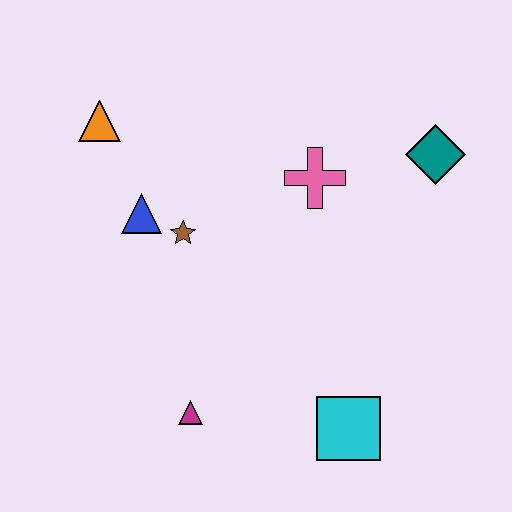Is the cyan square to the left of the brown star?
No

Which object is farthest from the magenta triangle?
The teal diamond is farthest from the magenta triangle.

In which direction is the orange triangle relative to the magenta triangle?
The orange triangle is above the magenta triangle.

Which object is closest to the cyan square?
The magenta triangle is closest to the cyan square.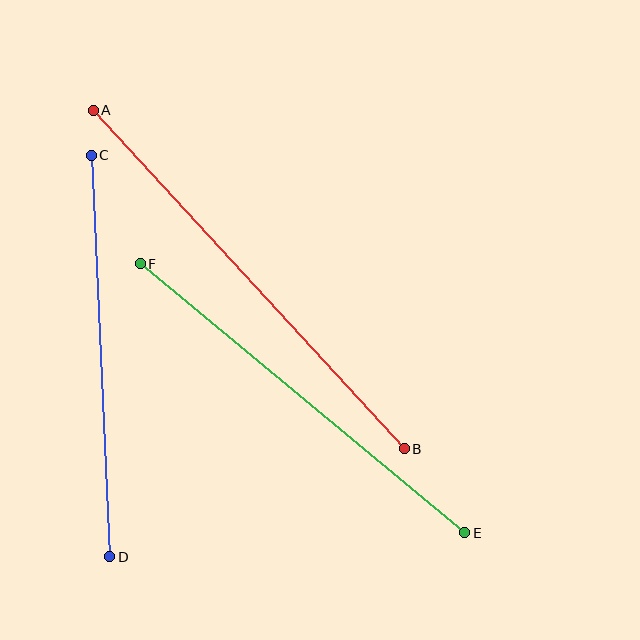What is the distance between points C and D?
The distance is approximately 402 pixels.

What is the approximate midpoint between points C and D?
The midpoint is at approximately (100, 356) pixels.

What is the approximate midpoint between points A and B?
The midpoint is at approximately (249, 279) pixels.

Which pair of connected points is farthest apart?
Points A and B are farthest apart.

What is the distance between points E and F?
The distance is approximately 421 pixels.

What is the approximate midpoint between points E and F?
The midpoint is at approximately (303, 398) pixels.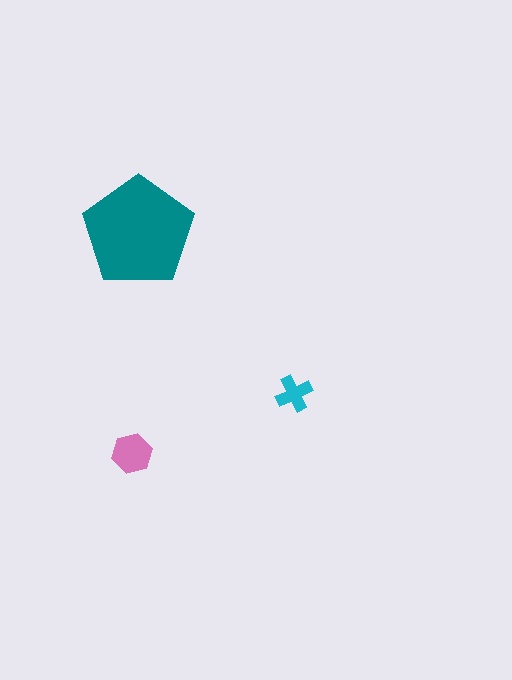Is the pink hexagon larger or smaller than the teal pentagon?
Smaller.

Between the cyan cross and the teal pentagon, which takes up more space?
The teal pentagon.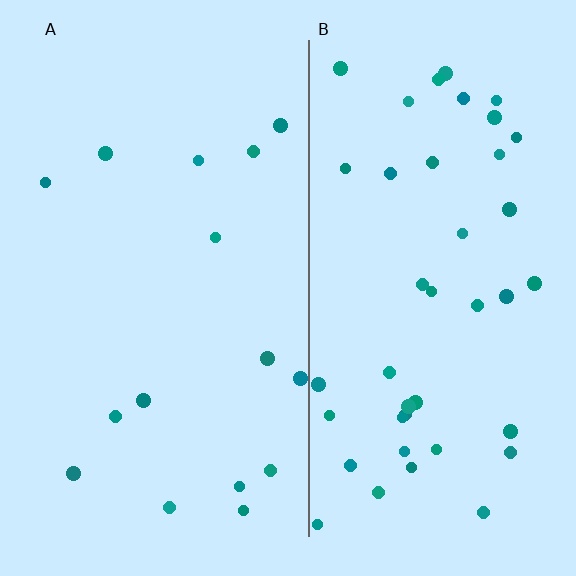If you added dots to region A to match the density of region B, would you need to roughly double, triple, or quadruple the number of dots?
Approximately triple.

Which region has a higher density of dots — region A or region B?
B (the right).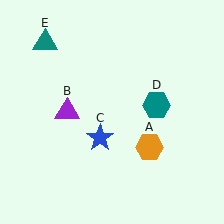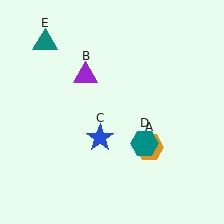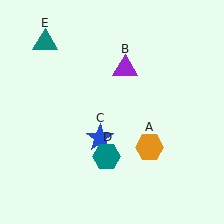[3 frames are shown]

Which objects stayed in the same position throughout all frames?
Orange hexagon (object A) and blue star (object C) and teal triangle (object E) remained stationary.